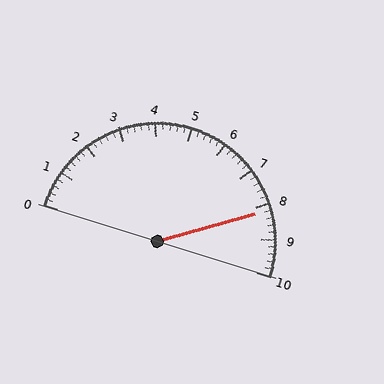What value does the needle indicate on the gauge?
The needle indicates approximately 8.2.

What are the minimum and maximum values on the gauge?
The gauge ranges from 0 to 10.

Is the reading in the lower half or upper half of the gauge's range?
The reading is in the upper half of the range (0 to 10).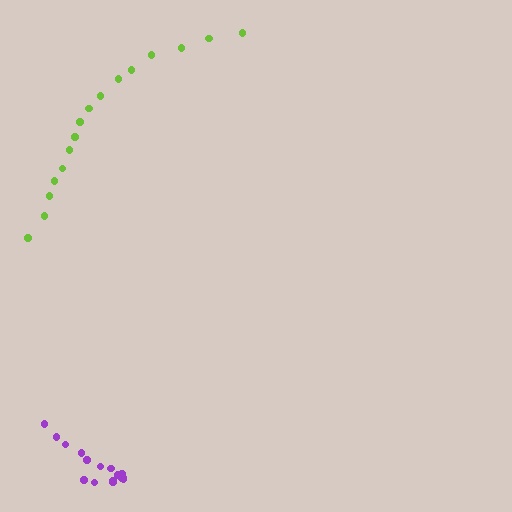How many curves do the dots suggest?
There are 2 distinct paths.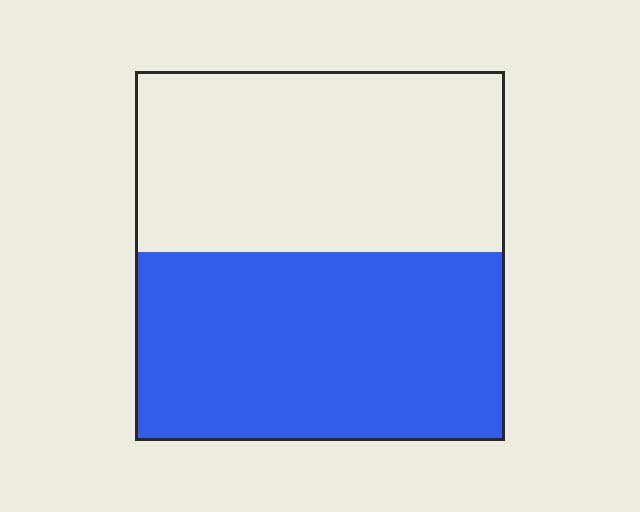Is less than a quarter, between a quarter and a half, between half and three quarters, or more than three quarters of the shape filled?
Between half and three quarters.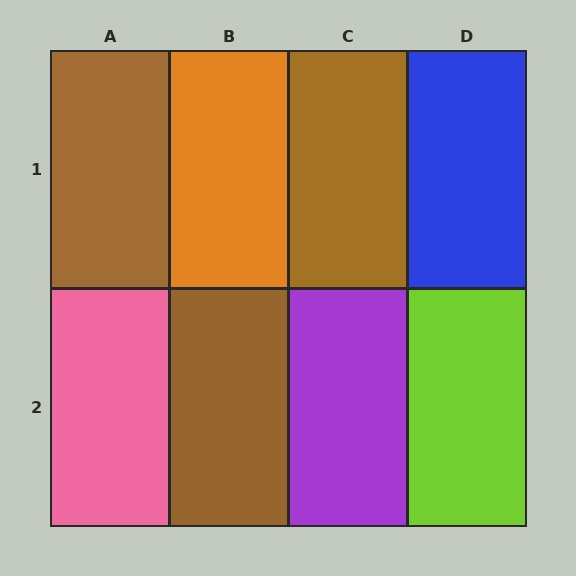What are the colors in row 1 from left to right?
Brown, orange, brown, blue.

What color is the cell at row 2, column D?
Lime.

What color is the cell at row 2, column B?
Brown.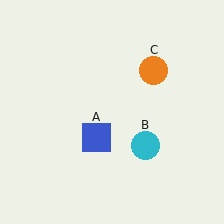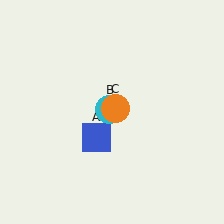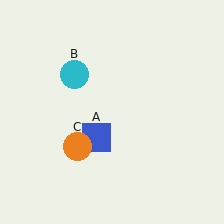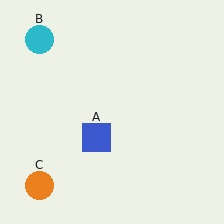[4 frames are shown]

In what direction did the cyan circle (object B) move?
The cyan circle (object B) moved up and to the left.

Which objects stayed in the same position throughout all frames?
Blue square (object A) remained stationary.